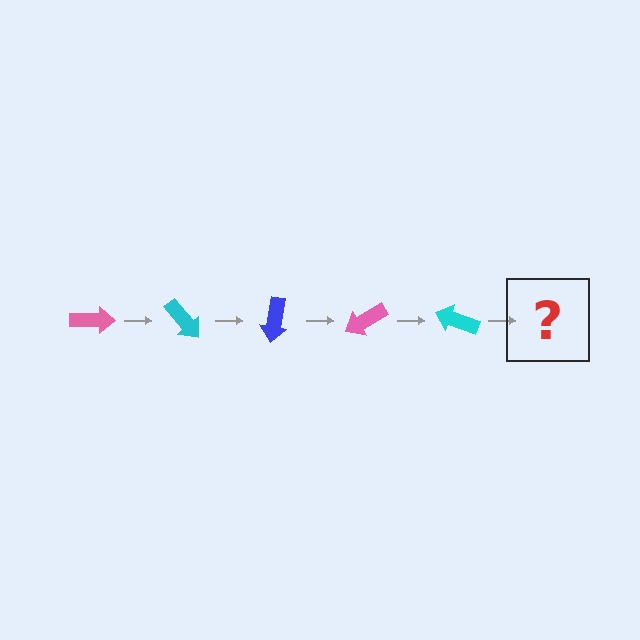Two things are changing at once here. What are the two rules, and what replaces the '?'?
The two rules are that it rotates 50 degrees each step and the color cycles through pink, cyan, and blue. The '?' should be a blue arrow, rotated 250 degrees from the start.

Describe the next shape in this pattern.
It should be a blue arrow, rotated 250 degrees from the start.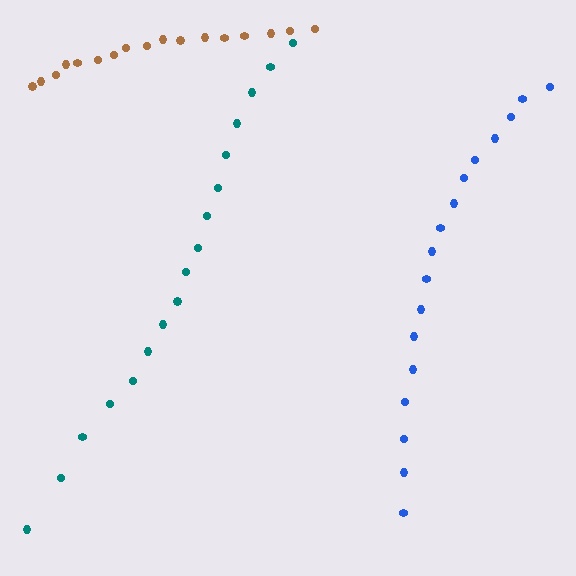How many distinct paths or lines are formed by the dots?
There are 3 distinct paths.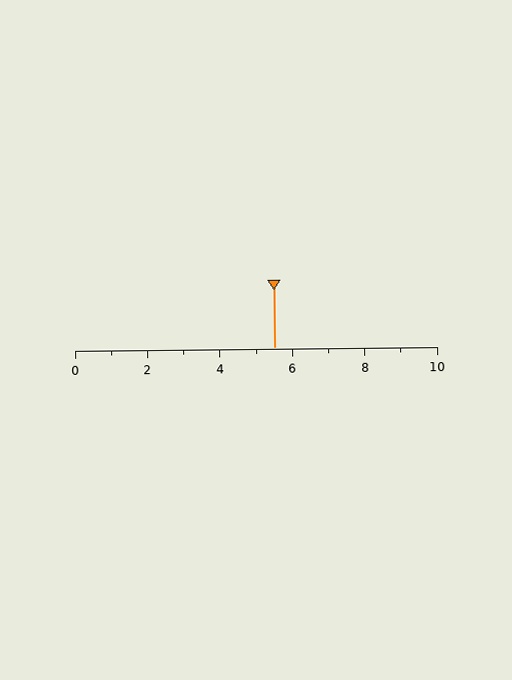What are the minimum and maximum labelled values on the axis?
The axis runs from 0 to 10.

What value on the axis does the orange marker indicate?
The marker indicates approximately 5.5.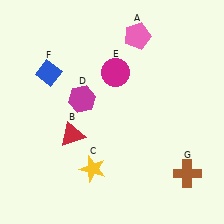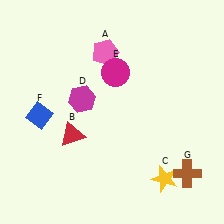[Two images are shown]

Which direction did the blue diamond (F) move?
The blue diamond (F) moved down.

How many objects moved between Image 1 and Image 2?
3 objects moved between the two images.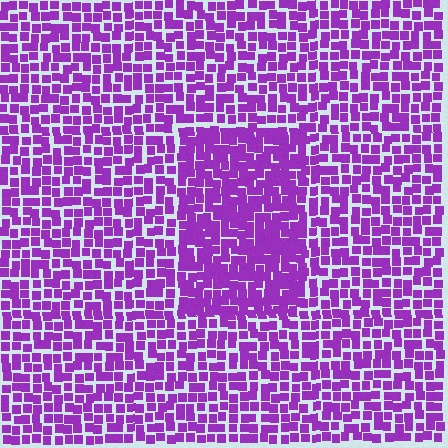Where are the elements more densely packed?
The elements are more densely packed inside the rectangle boundary.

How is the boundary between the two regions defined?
The boundary is defined by a change in element density (approximately 1.5x ratio). All elements are the same color, size, and shape.